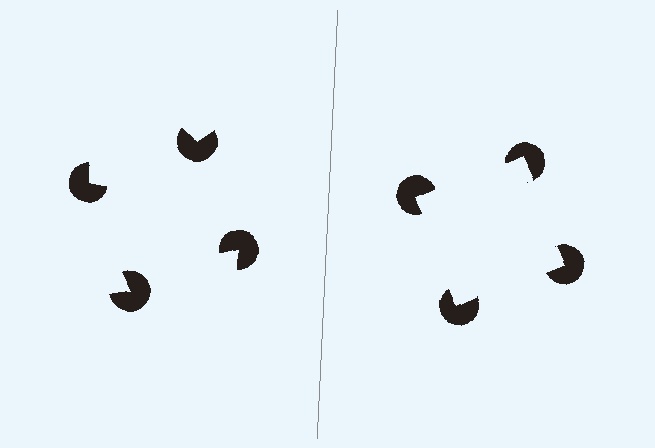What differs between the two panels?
The pac-man discs are positioned identically on both sides; only the wedge orientations differ. On the right they align to a square; on the left they are misaligned.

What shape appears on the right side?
An illusory square.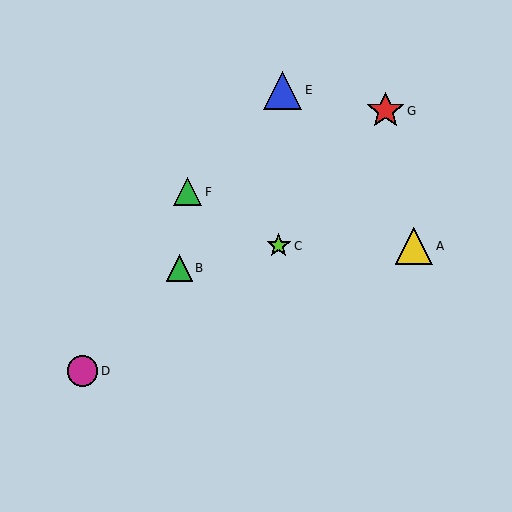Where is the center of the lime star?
The center of the lime star is at (279, 246).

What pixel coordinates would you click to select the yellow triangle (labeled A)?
Click at (414, 246) to select the yellow triangle A.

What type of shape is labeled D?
Shape D is a magenta circle.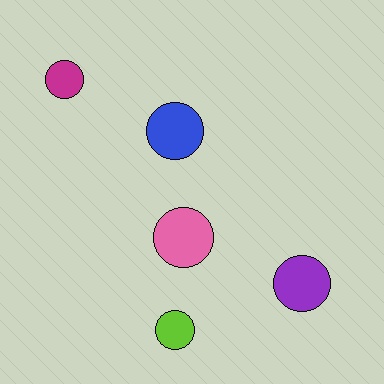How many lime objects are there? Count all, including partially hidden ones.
There is 1 lime object.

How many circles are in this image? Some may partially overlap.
There are 5 circles.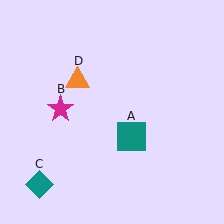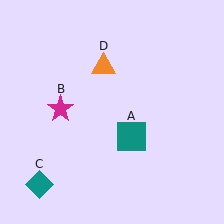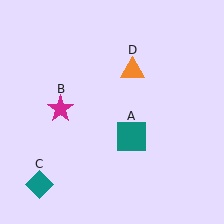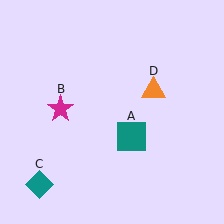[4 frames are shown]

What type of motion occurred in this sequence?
The orange triangle (object D) rotated clockwise around the center of the scene.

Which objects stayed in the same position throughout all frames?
Teal square (object A) and magenta star (object B) and teal diamond (object C) remained stationary.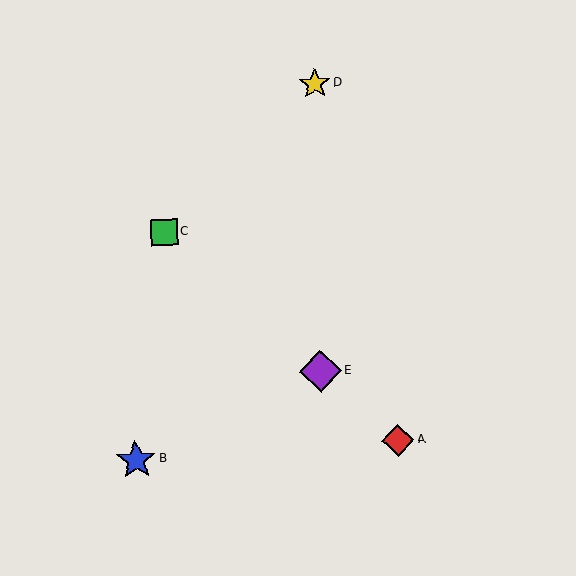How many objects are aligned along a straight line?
3 objects (A, C, E) are aligned along a straight line.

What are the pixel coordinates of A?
Object A is at (398, 440).